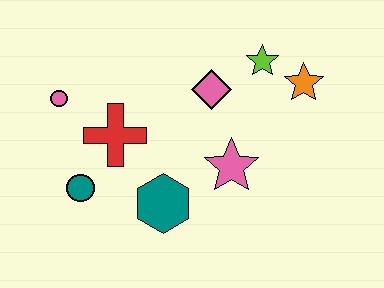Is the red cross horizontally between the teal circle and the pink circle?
No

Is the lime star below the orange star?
No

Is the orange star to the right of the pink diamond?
Yes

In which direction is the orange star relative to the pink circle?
The orange star is to the right of the pink circle.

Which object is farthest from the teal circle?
The orange star is farthest from the teal circle.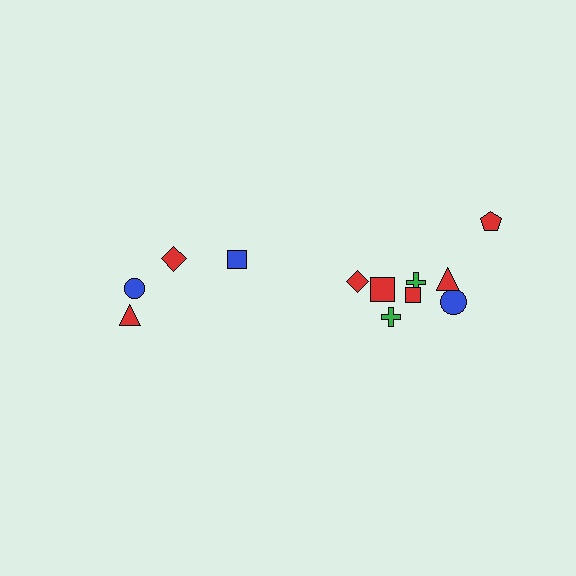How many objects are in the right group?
There are 8 objects.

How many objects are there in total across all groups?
There are 12 objects.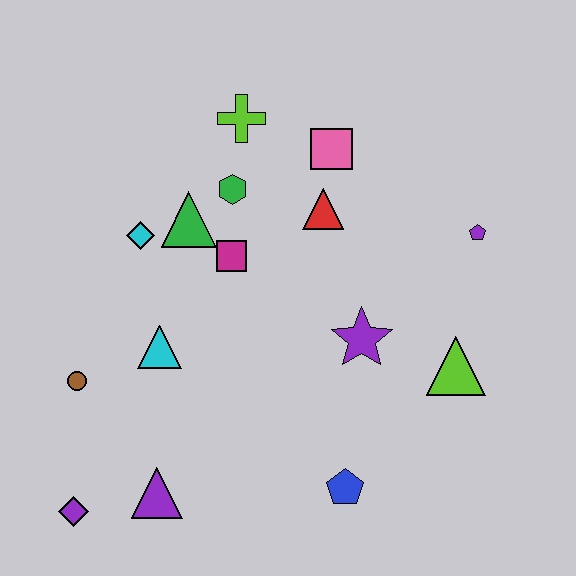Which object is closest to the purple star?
The lime triangle is closest to the purple star.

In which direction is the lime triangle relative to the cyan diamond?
The lime triangle is to the right of the cyan diamond.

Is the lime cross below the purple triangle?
No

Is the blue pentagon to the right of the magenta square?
Yes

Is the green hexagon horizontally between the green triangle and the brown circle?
No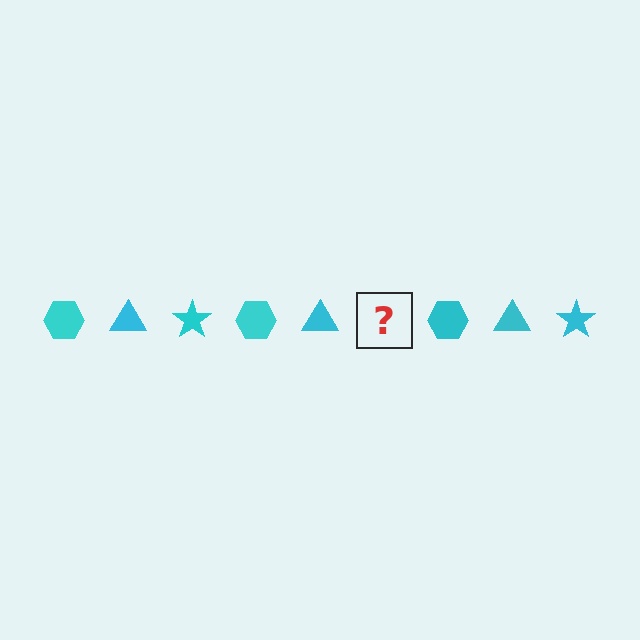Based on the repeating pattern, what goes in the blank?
The blank should be a cyan star.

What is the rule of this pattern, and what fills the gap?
The rule is that the pattern cycles through hexagon, triangle, star shapes in cyan. The gap should be filled with a cyan star.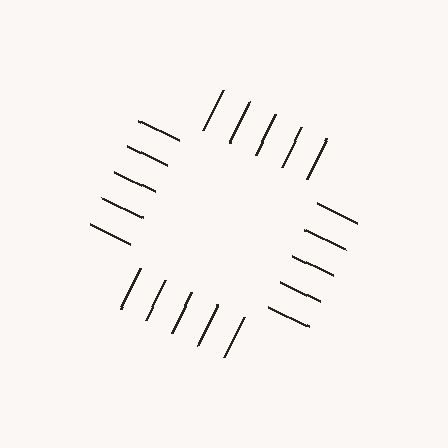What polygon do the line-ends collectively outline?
An illusory square — the line segments terminate on its edges but no continuous stroke is drawn.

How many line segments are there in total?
20 — 5 along each of the 4 edges.